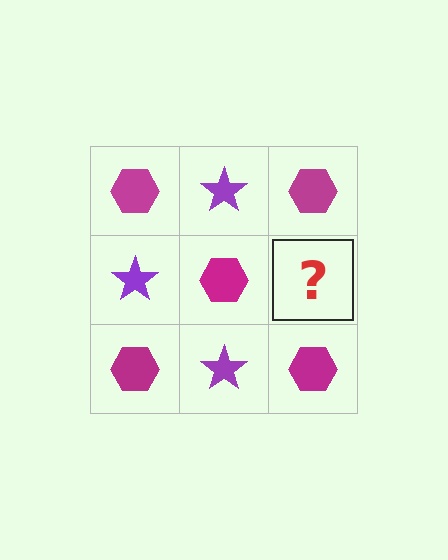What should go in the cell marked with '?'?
The missing cell should contain a purple star.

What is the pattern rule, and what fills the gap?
The rule is that it alternates magenta hexagon and purple star in a checkerboard pattern. The gap should be filled with a purple star.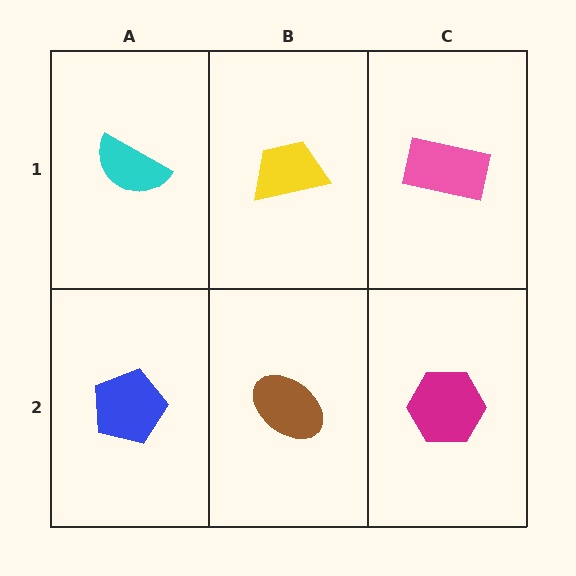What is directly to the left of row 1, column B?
A cyan semicircle.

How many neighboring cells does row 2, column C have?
2.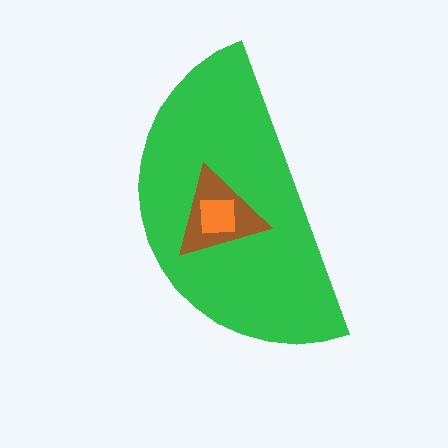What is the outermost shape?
The green semicircle.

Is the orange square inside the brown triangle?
Yes.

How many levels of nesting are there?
3.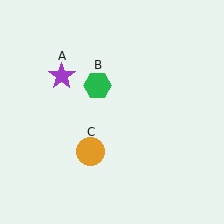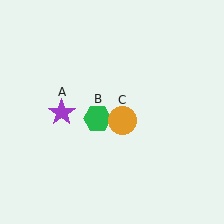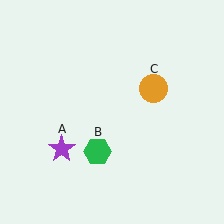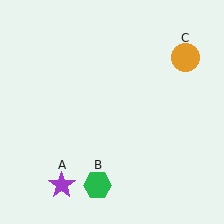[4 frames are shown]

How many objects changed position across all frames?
3 objects changed position: purple star (object A), green hexagon (object B), orange circle (object C).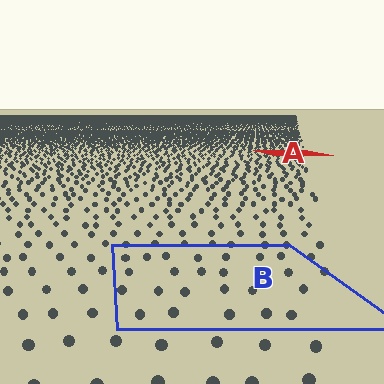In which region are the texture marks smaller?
The texture marks are smaller in region A, because it is farther away.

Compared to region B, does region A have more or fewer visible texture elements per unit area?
Region A has more texture elements per unit area — they are packed more densely because it is farther away.